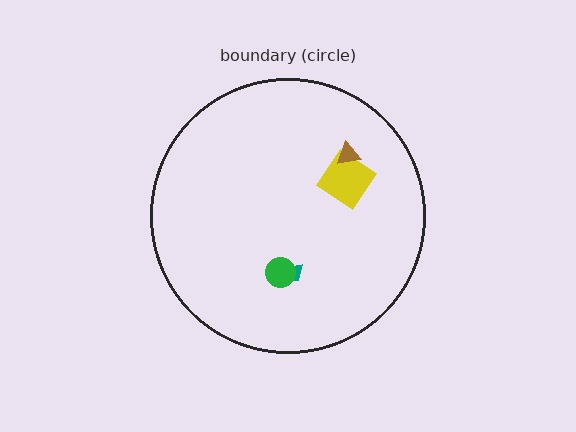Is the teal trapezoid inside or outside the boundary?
Inside.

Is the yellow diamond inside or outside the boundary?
Inside.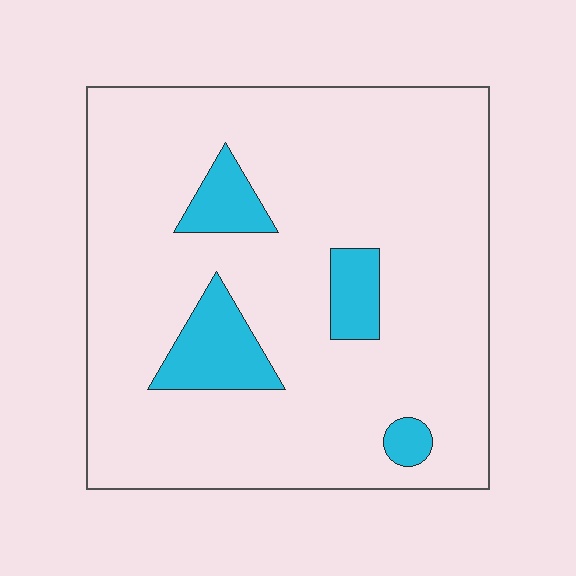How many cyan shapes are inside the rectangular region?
4.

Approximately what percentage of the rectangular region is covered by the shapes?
Approximately 10%.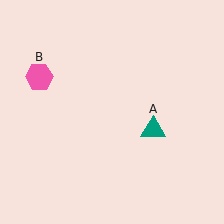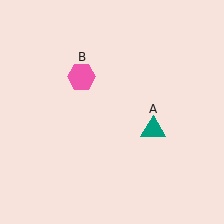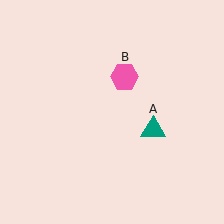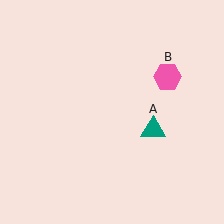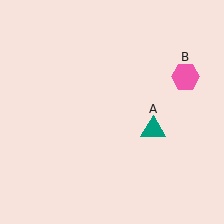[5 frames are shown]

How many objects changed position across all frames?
1 object changed position: pink hexagon (object B).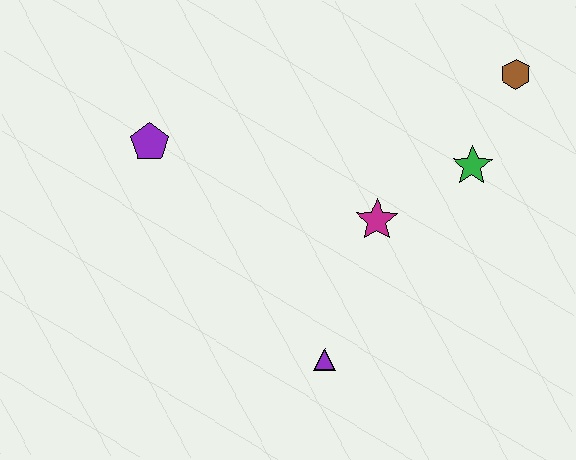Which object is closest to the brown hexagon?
The green star is closest to the brown hexagon.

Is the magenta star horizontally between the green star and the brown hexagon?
No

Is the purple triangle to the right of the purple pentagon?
Yes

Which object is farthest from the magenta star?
The purple pentagon is farthest from the magenta star.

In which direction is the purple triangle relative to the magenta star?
The purple triangle is below the magenta star.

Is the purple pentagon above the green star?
Yes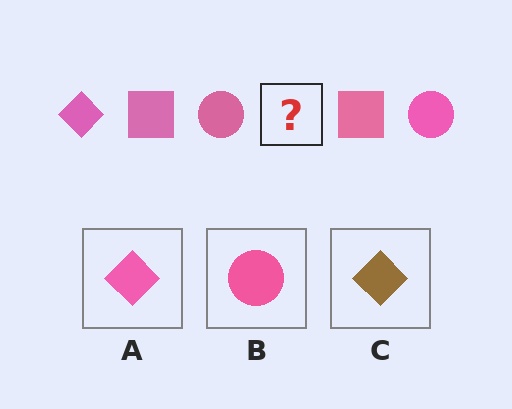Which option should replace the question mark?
Option A.